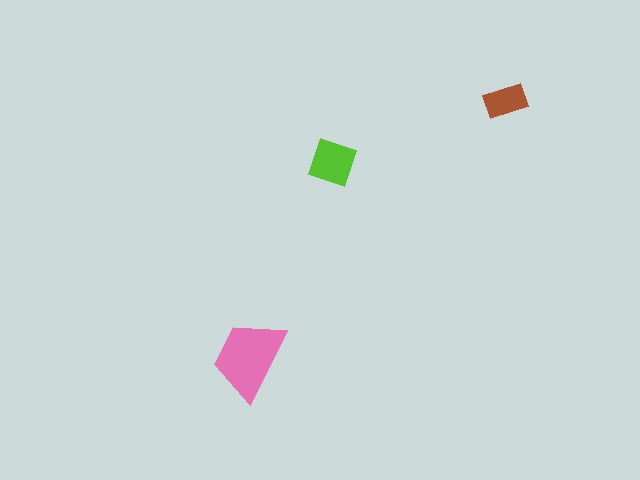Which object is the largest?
The pink trapezoid.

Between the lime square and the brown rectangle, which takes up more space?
The lime square.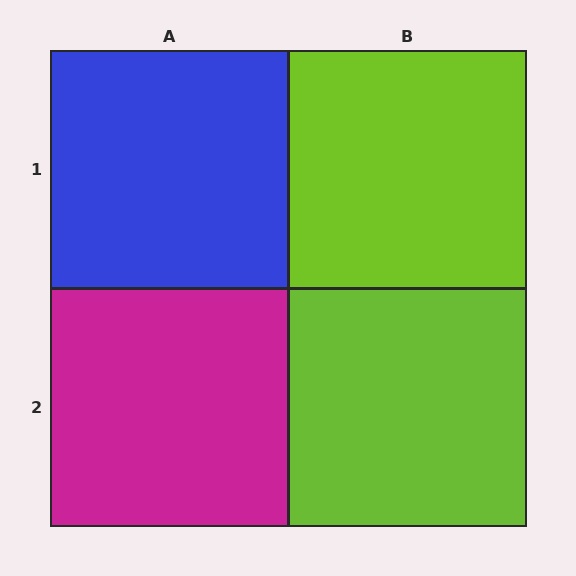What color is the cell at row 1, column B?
Lime.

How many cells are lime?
2 cells are lime.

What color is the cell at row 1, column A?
Blue.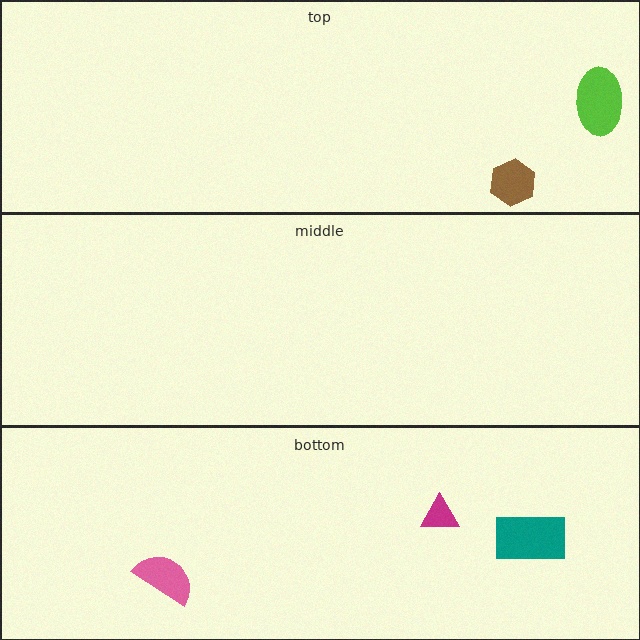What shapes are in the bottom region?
The teal rectangle, the pink semicircle, the magenta triangle.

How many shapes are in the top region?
2.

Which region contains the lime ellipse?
The top region.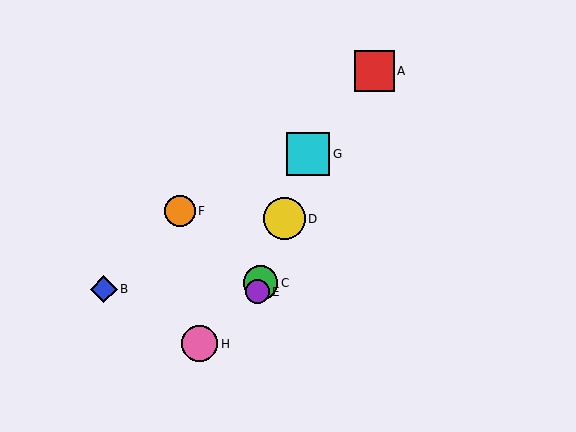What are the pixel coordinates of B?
Object B is at (104, 289).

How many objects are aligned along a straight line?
4 objects (C, D, E, G) are aligned along a straight line.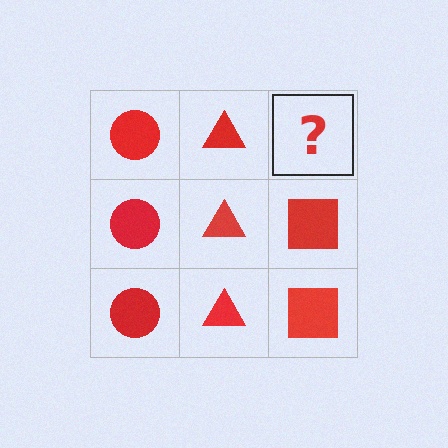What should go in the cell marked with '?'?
The missing cell should contain a red square.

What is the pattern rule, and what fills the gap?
The rule is that each column has a consistent shape. The gap should be filled with a red square.